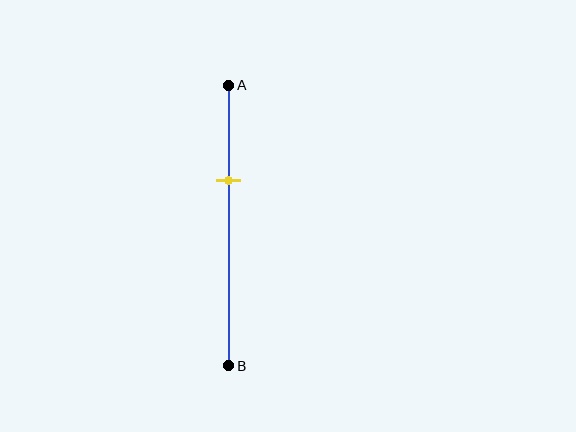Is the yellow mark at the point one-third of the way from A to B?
Yes, the mark is approximately at the one-third point.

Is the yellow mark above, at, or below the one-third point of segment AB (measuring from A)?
The yellow mark is approximately at the one-third point of segment AB.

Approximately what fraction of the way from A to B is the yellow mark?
The yellow mark is approximately 35% of the way from A to B.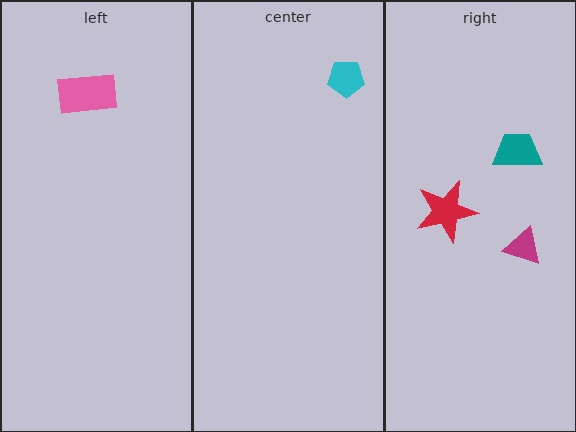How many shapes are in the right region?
3.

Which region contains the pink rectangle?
The left region.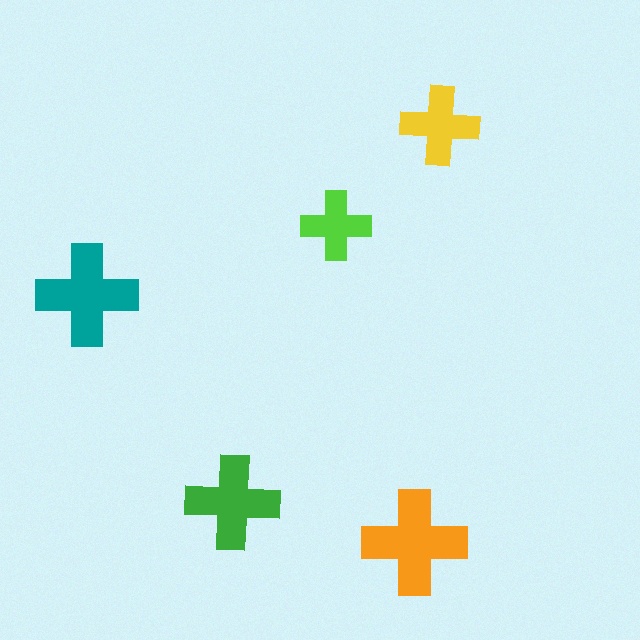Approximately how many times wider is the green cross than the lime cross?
About 1.5 times wider.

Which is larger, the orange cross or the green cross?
The orange one.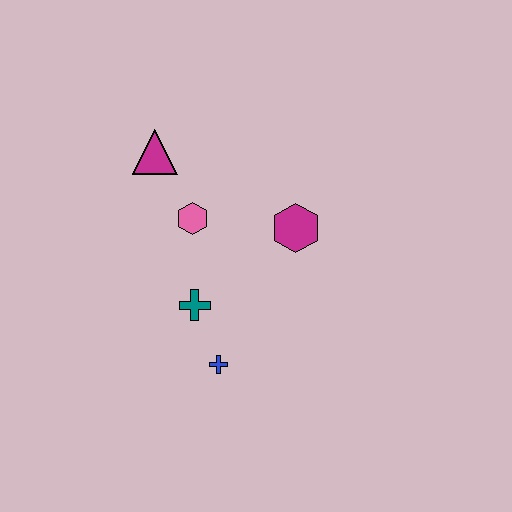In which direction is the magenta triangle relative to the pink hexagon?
The magenta triangle is above the pink hexagon.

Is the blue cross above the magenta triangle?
No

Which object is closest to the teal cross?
The blue cross is closest to the teal cross.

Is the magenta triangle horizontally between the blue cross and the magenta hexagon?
No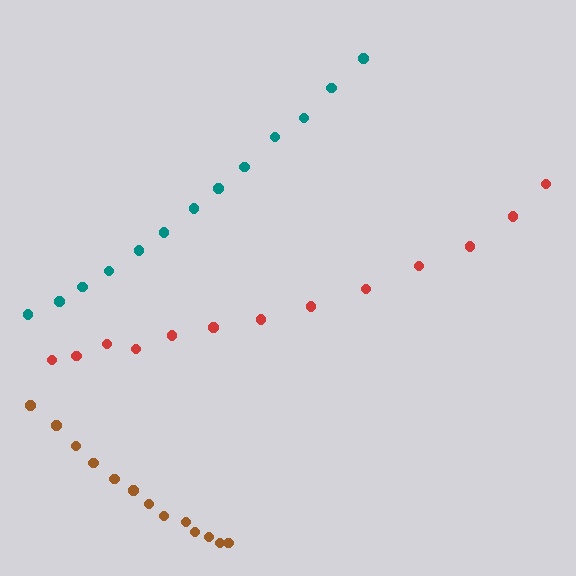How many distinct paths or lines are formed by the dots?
There are 3 distinct paths.